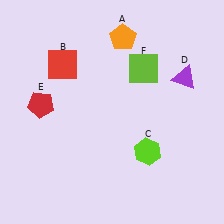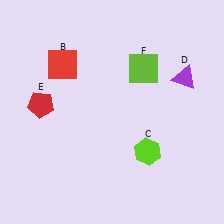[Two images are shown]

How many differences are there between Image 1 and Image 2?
There is 1 difference between the two images.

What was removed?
The orange pentagon (A) was removed in Image 2.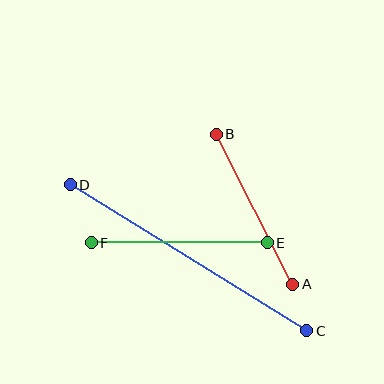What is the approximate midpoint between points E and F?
The midpoint is at approximately (179, 243) pixels.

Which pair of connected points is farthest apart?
Points C and D are farthest apart.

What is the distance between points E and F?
The distance is approximately 176 pixels.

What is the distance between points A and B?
The distance is approximately 168 pixels.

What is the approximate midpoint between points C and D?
The midpoint is at approximately (188, 258) pixels.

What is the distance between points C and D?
The distance is approximately 278 pixels.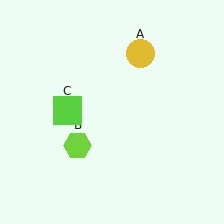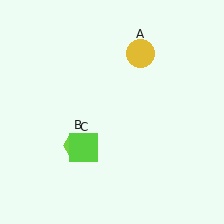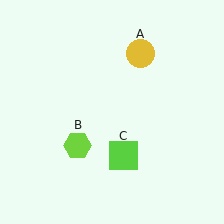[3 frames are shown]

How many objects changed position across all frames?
1 object changed position: lime square (object C).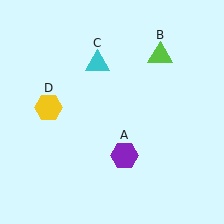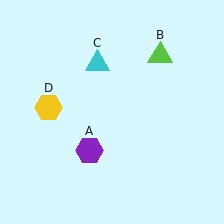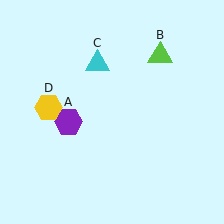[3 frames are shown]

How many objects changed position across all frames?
1 object changed position: purple hexagon (object A).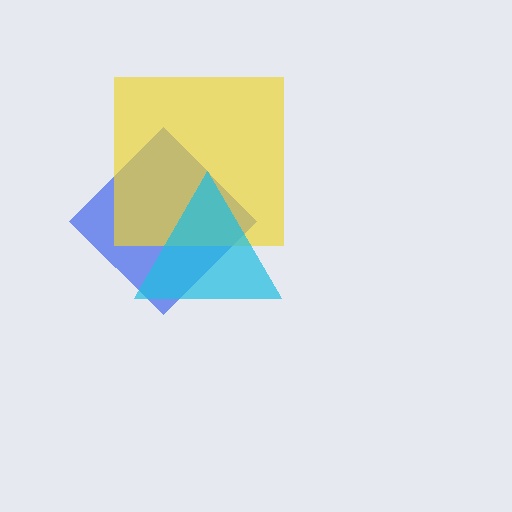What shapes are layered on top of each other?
The layered shapes are: a blue diamond, a yellow square, a cyan triangle.